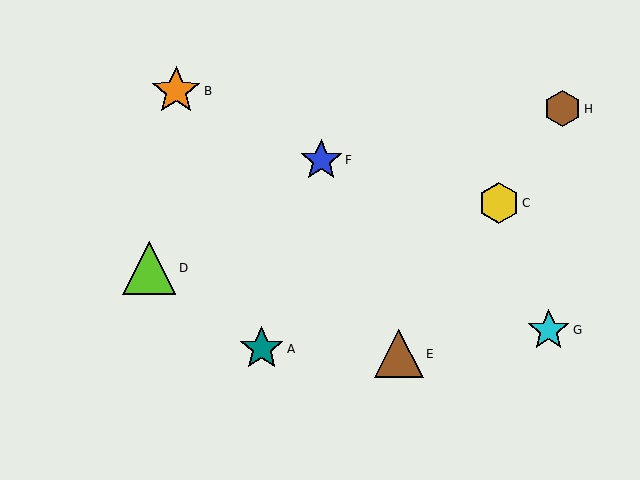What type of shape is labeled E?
Shape E is a brown triangle.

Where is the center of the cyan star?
The center of the cyan star is at (549, 330).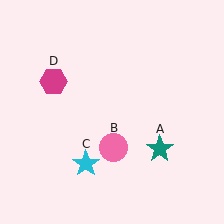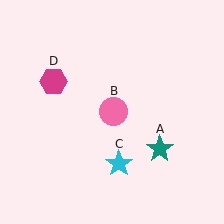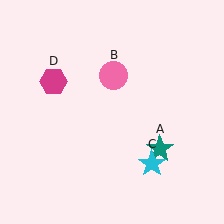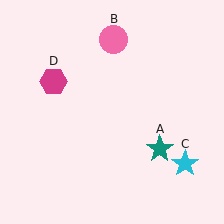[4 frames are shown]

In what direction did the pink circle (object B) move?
The pink circle (object B) moved up.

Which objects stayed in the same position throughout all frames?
Teal star (object A) and magenta hexagon (object D) remained stationary.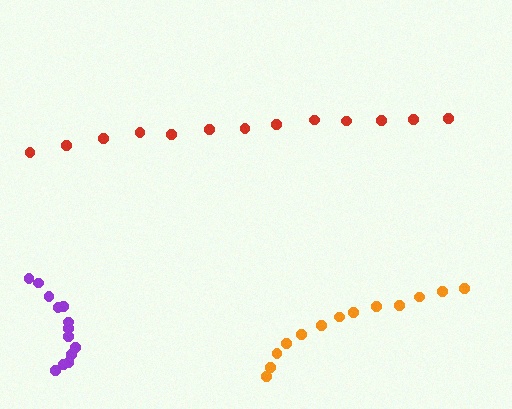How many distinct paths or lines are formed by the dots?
There are 3 distinct paths.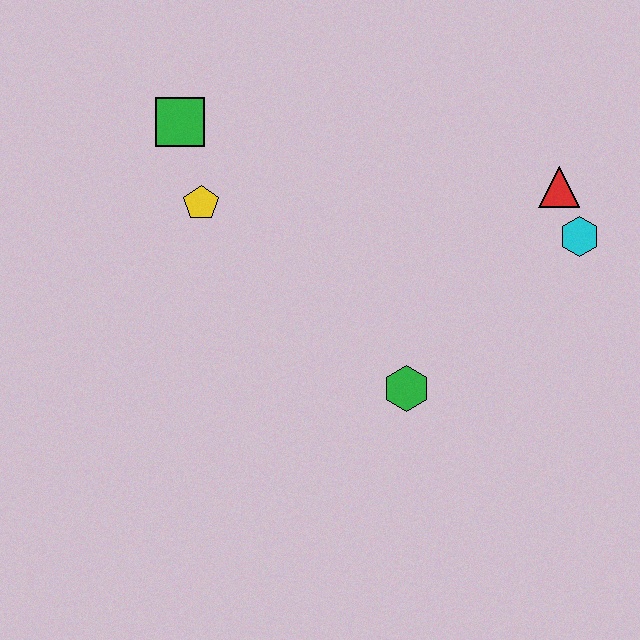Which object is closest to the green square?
The yellow pentagon is closest to the green square.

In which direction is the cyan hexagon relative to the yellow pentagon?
The cyan hexagon is to the right of the yellow pentagon.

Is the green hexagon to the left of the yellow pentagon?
No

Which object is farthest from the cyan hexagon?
The green square is farthest from the cyan hexagon.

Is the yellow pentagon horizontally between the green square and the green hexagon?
Yes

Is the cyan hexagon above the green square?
No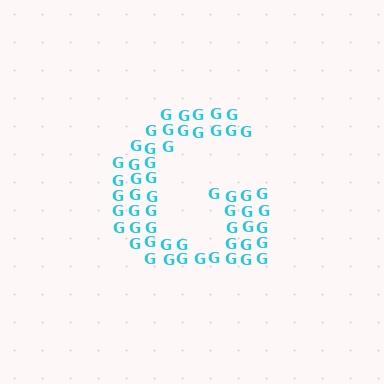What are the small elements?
The small elements are letter G's.